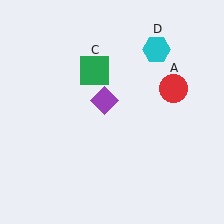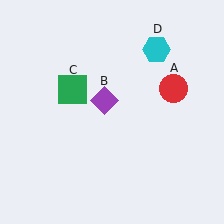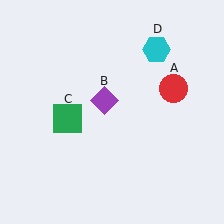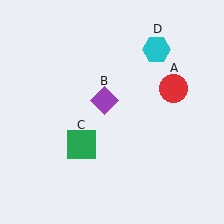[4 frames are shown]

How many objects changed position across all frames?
1 object changed position: green square (object C).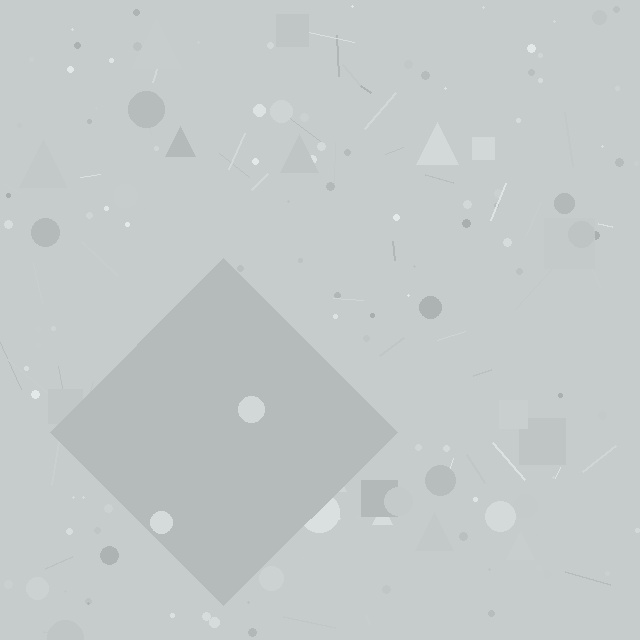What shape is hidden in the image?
A diamond is hidden in the image.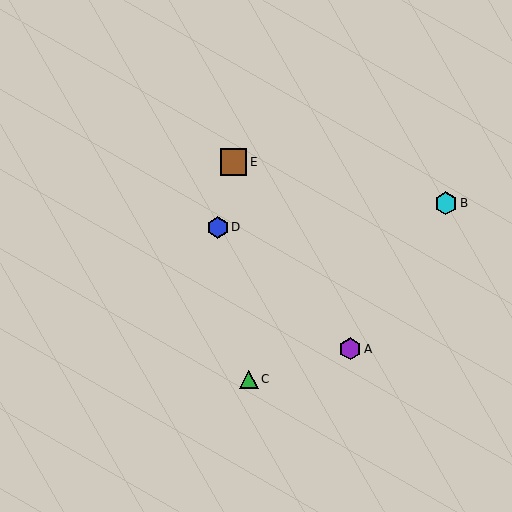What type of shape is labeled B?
Shape B is a cyan hexagon.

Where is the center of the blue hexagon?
The center of the blue hexagon is at (218, 227).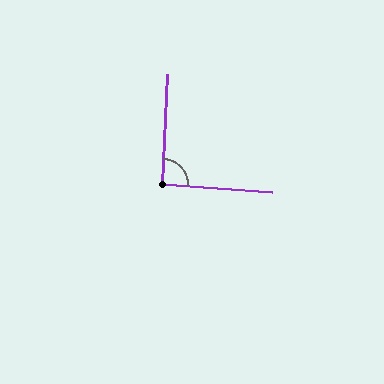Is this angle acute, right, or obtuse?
It is approximately a right angle.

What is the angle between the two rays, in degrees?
Approximately 92 degrees.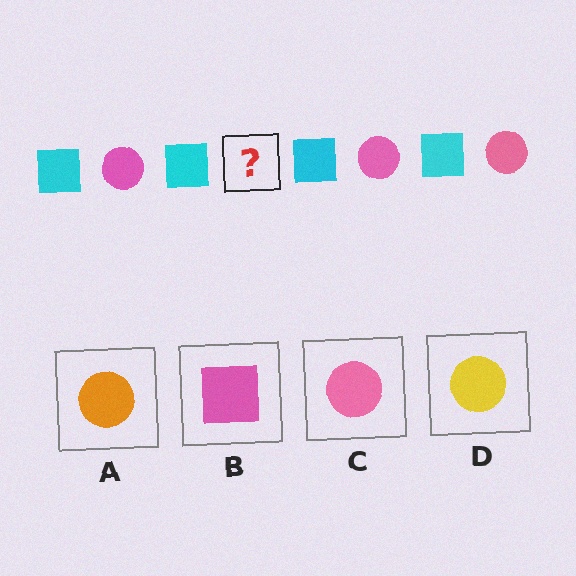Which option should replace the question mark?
Option C.